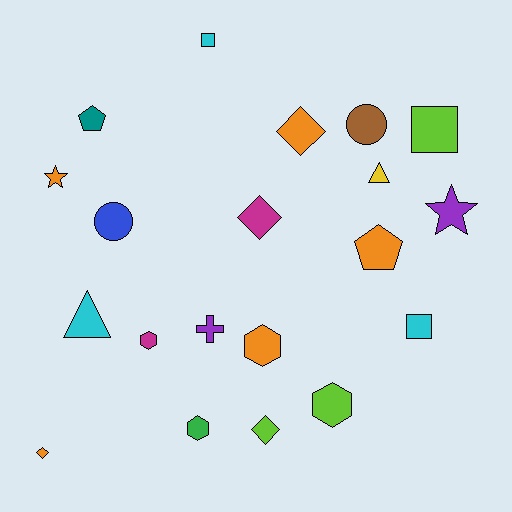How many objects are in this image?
There are 20 objects.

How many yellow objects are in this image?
There is 1 yellow object.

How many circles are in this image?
There are 2 circles.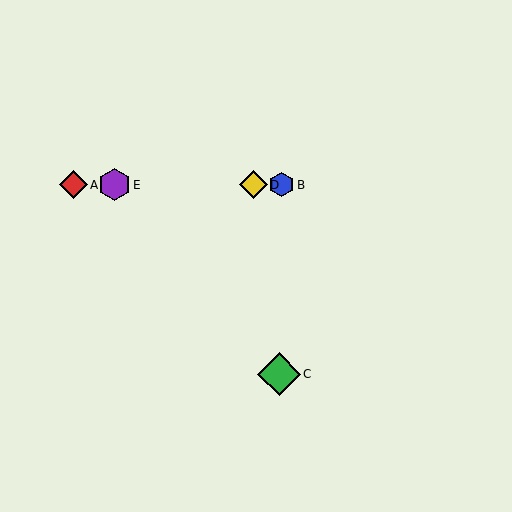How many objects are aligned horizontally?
4 objects (A, B, D, E) are aligned horizontally.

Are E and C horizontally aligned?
No, E is at y≈185 and C is at y≈374.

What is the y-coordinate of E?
Object E is at y≈185.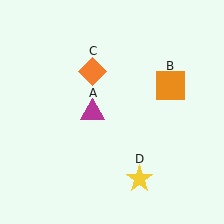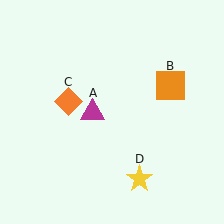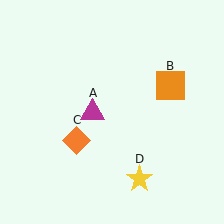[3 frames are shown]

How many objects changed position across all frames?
1 object changed position: orange diamond (object C).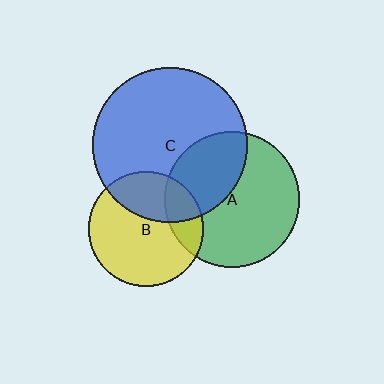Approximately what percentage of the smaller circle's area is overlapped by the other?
Approximately 20%.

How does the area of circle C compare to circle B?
Approximately 1.8 times.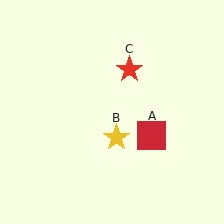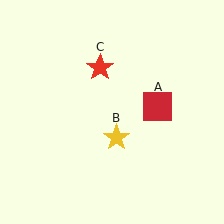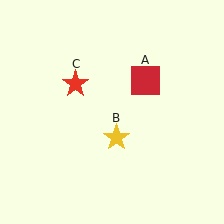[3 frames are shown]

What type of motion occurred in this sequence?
The red square (object A), red star (object C) rotated counterclockwise around the center of the scene.